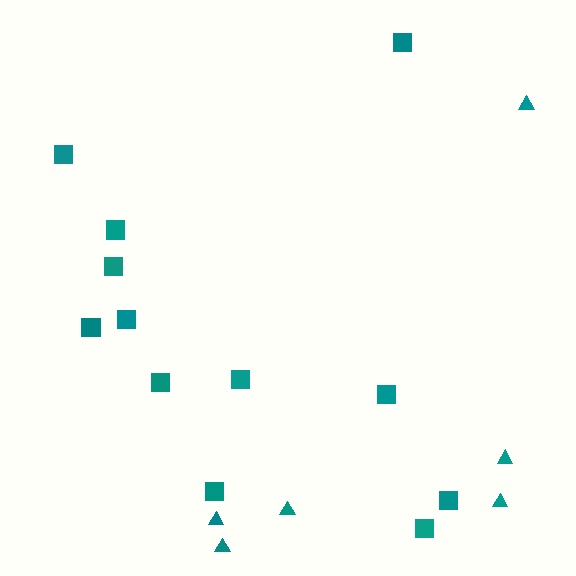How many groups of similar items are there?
There are 2 groups: one group of triangles (6) and one group of squares (12).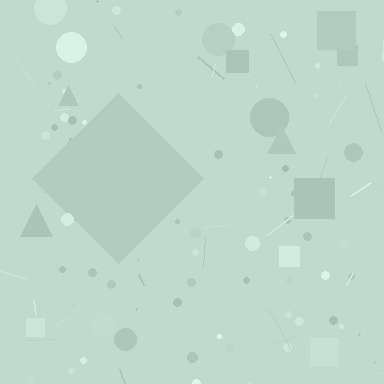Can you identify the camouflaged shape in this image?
The camouflaged shape is a diamond.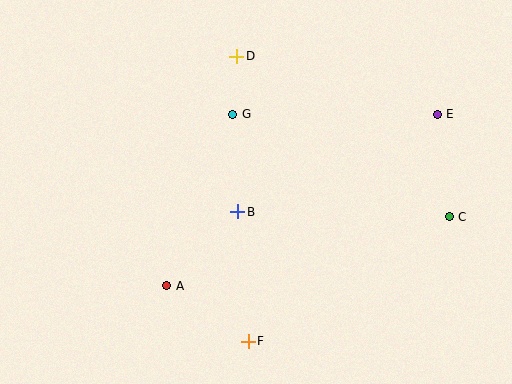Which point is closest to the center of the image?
Point B at (238, 212) is closest to the center.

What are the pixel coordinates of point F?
Point F is at (248, 341).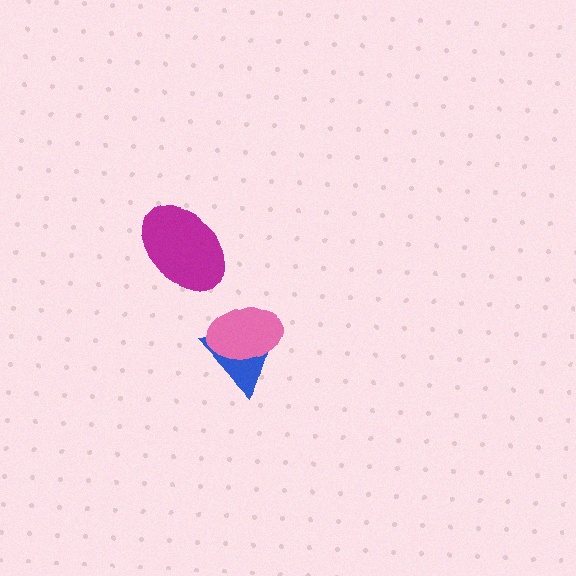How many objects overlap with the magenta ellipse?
0 objects overlap with the magenta ellipse.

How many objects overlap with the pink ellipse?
1 object overlaps with the pink ellipse.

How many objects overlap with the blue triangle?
1 object overlaps with the blue triangle.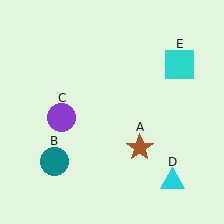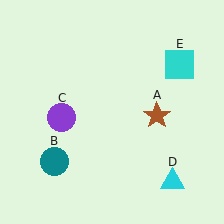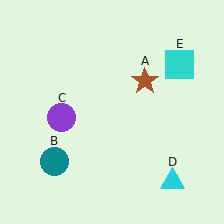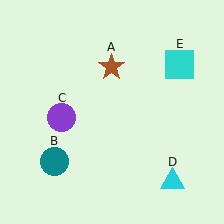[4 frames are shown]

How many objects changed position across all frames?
1 object changed position: brown star (object A).